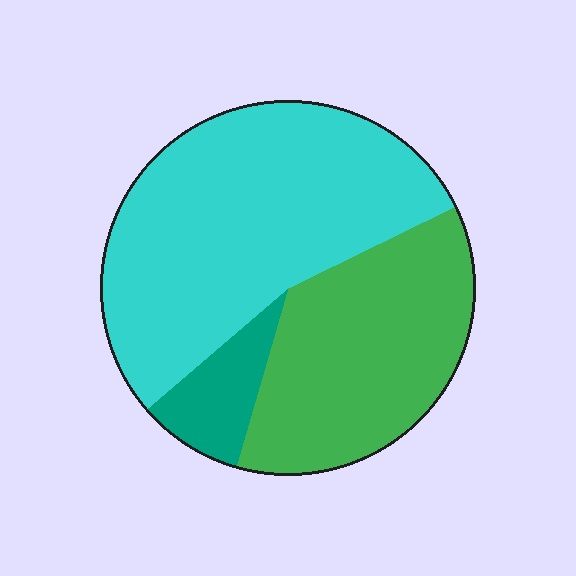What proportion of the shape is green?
Green takes up about three eighths (3/8) of the shape.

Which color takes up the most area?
Cyan, at roughly 55%.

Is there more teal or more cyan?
Cyan.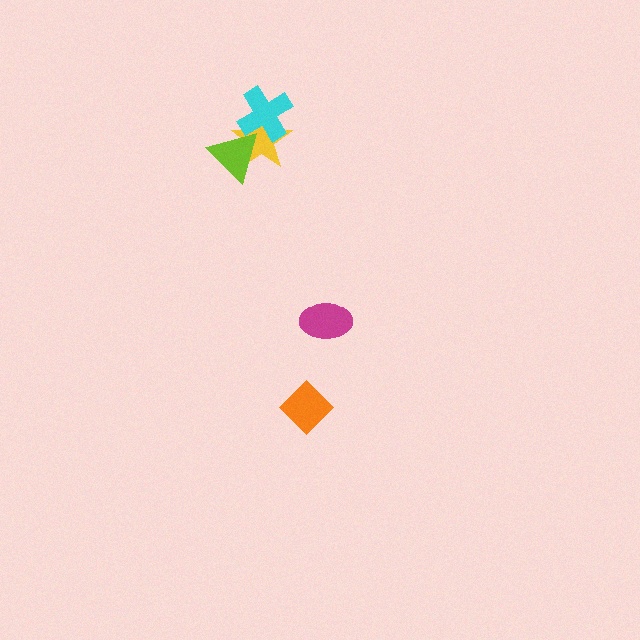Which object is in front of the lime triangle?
The cyan cross is in front of the lime triangle.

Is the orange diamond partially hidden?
No, no other shape covers it.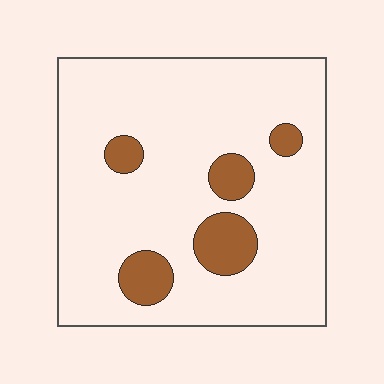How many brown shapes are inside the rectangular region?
5.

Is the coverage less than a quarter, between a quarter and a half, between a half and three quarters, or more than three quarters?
Less than a quarter.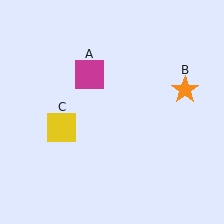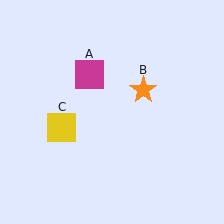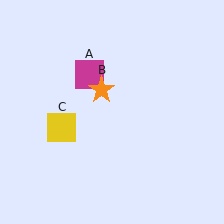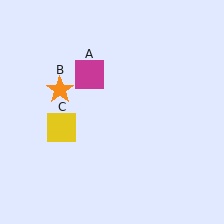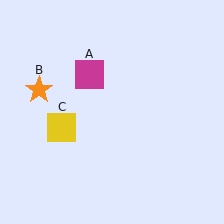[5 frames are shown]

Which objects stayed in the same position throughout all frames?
Magenta square (object A) and yellow square (object C) remained stationary.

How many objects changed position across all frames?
1 object changed position: orange star (object B).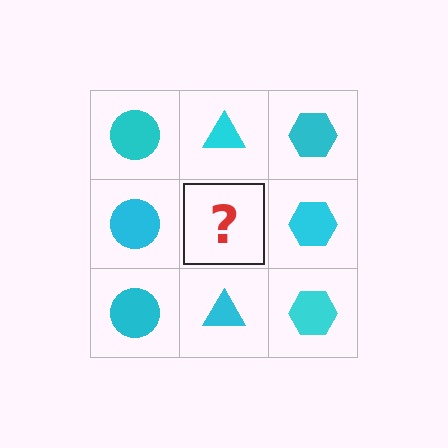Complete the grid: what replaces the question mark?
The question mark should be replaced with a cyan triangle.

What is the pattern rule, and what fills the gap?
The rule is that each column has a consistent shape. The gap should be filled with a cyan triangle.